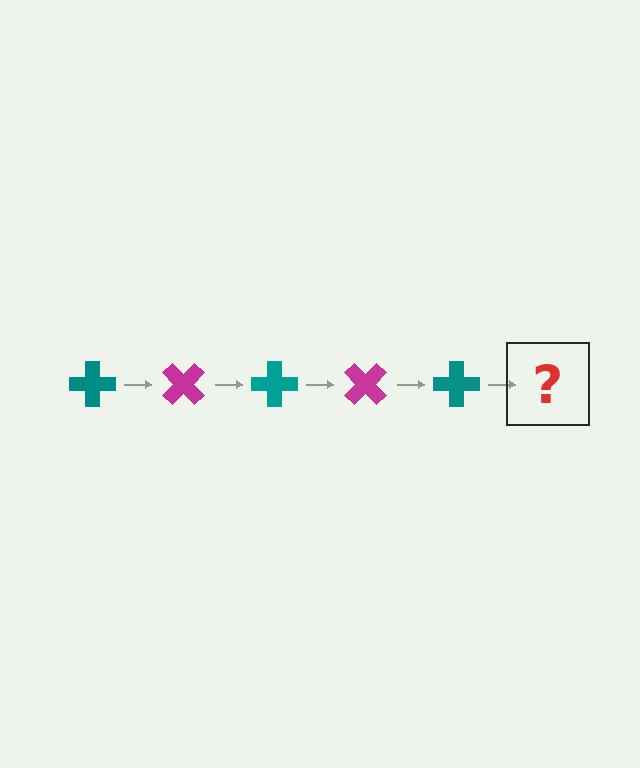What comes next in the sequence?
The next element should be a magenta cross, rotated 225 degrees from the start.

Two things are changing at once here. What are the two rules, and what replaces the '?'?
The two rules are that it rotates 45 degrees each step and the color cycles through teal and magenta. The '?' should be a magenta cross, rotated 225 degrees from the start.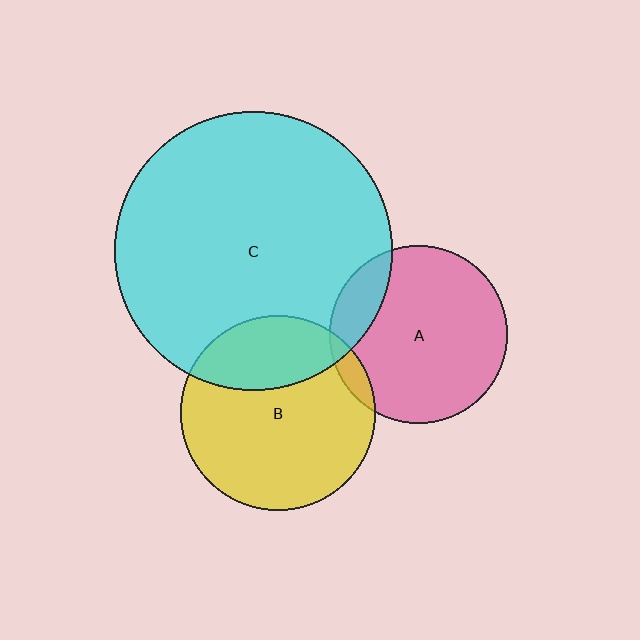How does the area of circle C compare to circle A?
Approximately 2.4 times.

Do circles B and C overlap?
Yes.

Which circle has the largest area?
Circle C (cyan).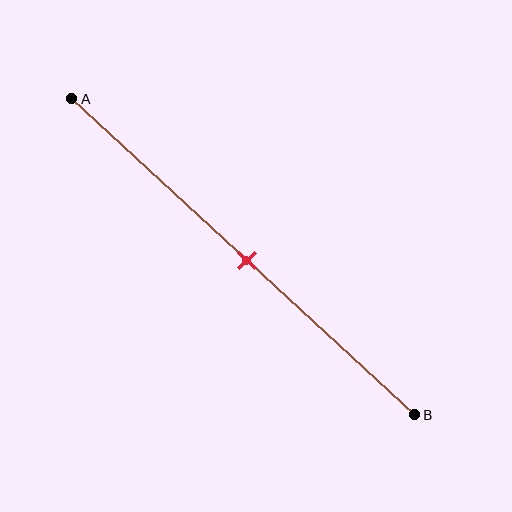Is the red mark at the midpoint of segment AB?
Yes, the mark is approximately at the midpoint.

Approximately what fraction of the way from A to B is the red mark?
The red mark is approximately 50% of the way from A to B.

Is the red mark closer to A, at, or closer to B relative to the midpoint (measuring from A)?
The red mark is approximately at the midpoint of segment AB.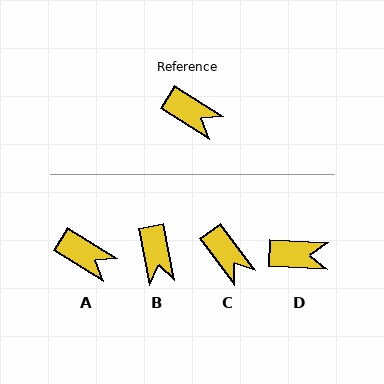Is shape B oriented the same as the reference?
No, it is off by about 47 degrees.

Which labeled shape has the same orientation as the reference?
A.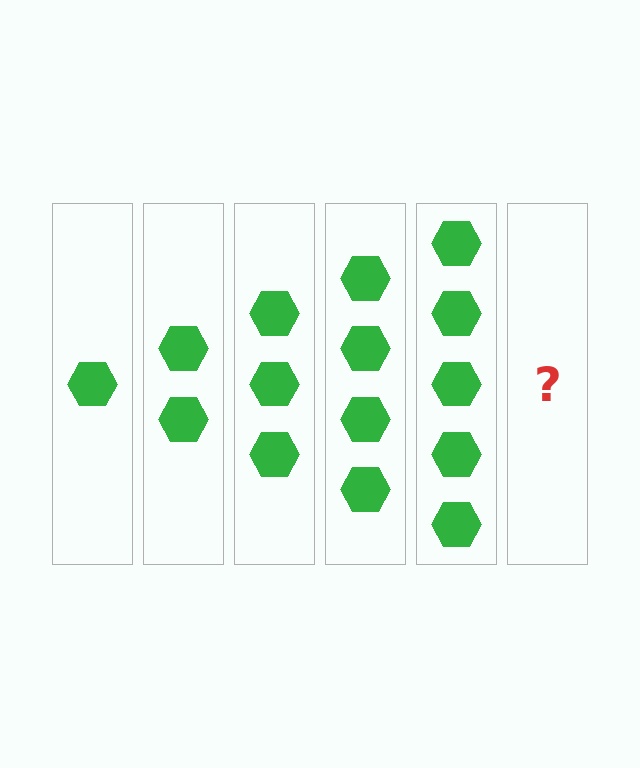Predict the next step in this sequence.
The next step is 6 hexagons.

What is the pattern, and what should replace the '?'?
The pattern is that each step adds one more hexagon. The '?' should be 6 hexagons.